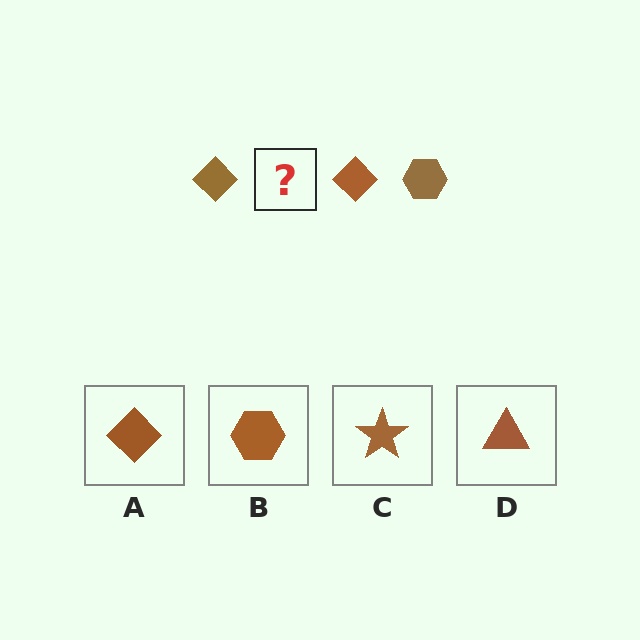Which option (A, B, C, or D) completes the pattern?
B.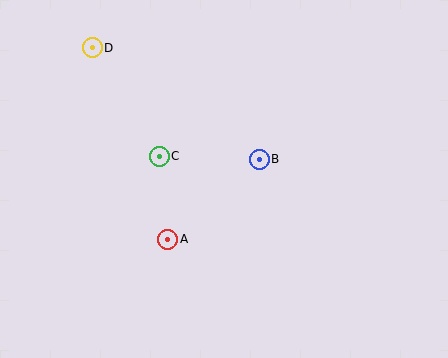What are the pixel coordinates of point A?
Point A is at (168, 239).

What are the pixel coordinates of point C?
Point C is at (159, 157).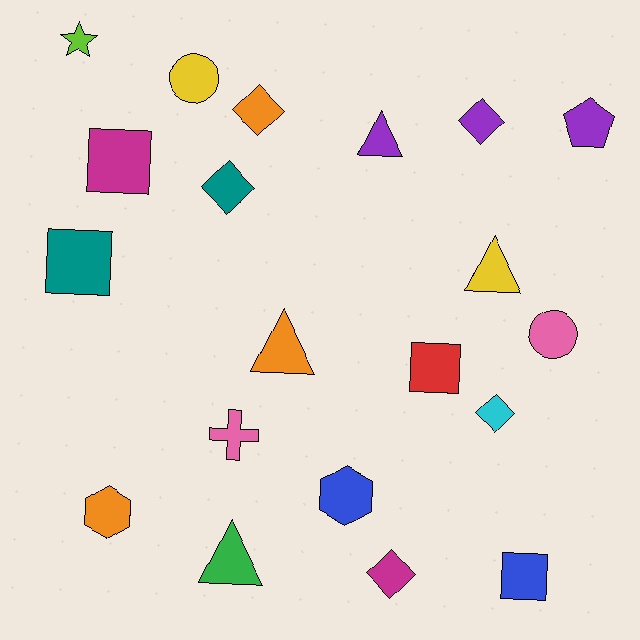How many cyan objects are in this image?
There is 1 cyan object.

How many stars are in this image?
There is 1 star.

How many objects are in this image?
There are 20 objects.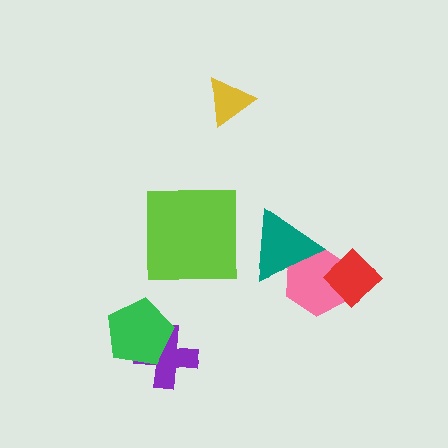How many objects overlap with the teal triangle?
1 object overlaps with the teal triangle.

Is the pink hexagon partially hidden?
Yes, it is partially covered by another shape.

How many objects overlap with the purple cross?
1 object overlaps with the purple cross.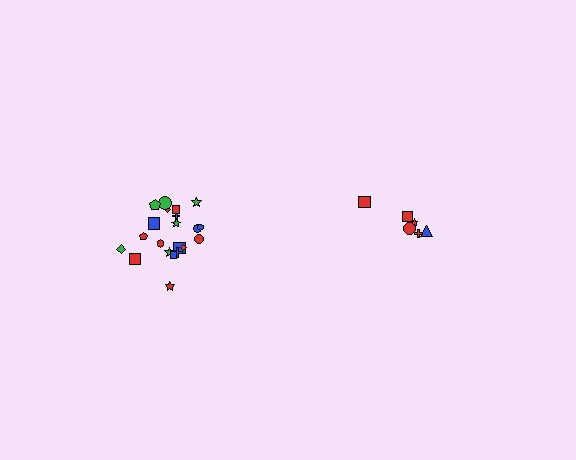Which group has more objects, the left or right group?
The left group.